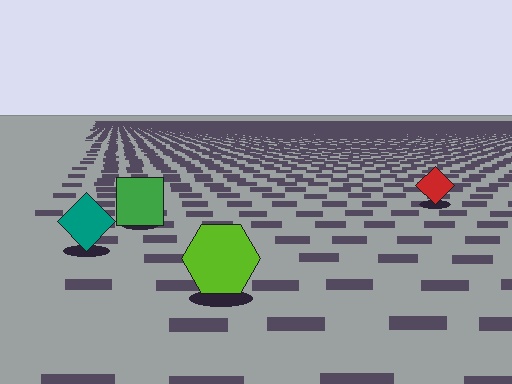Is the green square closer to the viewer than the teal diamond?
No. The teal diamond is closer — you can tell from the texture gradient: the ground texture is coarser near it.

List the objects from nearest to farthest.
From nearest to farthest: the lime hexagon, the teal diamond, the green square, the red diamond.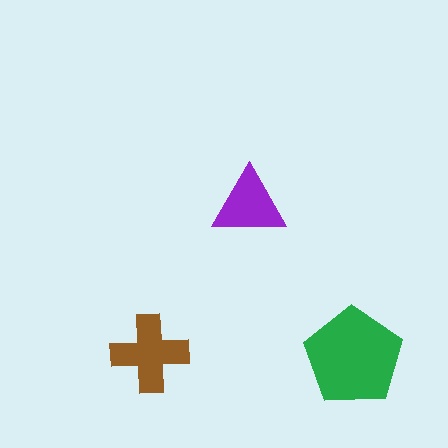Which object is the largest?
The green pentagon.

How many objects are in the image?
There are 3 objects in the image.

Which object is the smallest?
The purple triangle.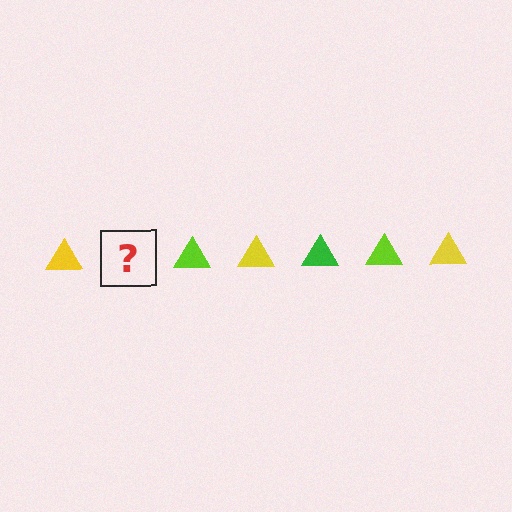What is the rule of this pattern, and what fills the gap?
The rule is that the pattern cycles through yellow, green, lime triangles. The gap should be filled with a green triangle.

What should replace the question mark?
The question mark should be replaced with a green triangle.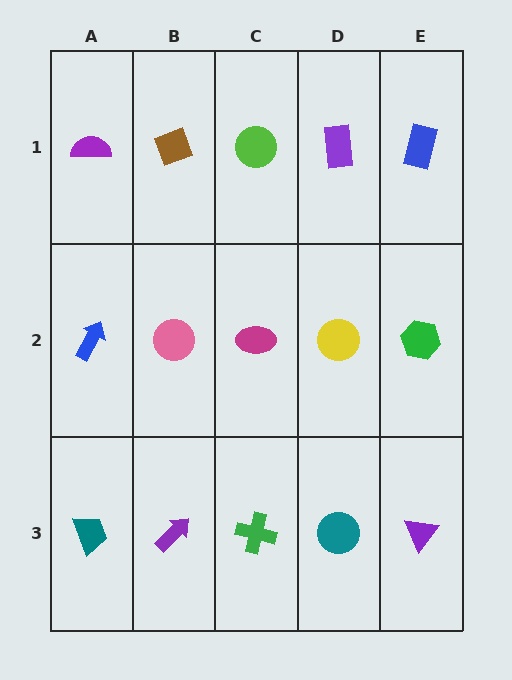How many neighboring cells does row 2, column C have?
4.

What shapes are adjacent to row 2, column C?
A lime circle (row 1, column C), a green cross (row 3, column C), a pink circle (row 2, column B), a yellow circle (row 2, column D).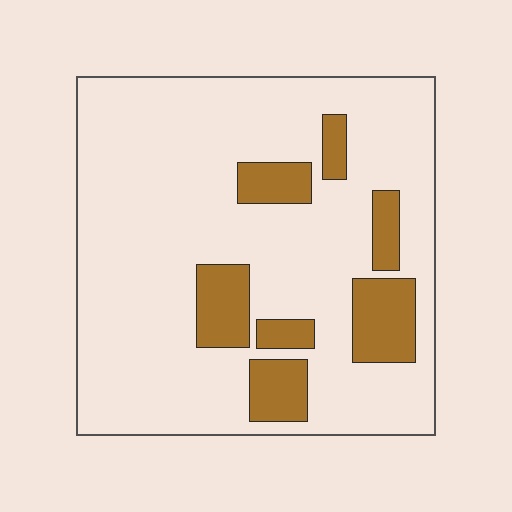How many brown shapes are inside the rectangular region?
7.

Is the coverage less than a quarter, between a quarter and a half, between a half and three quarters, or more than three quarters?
Less than a quarter.